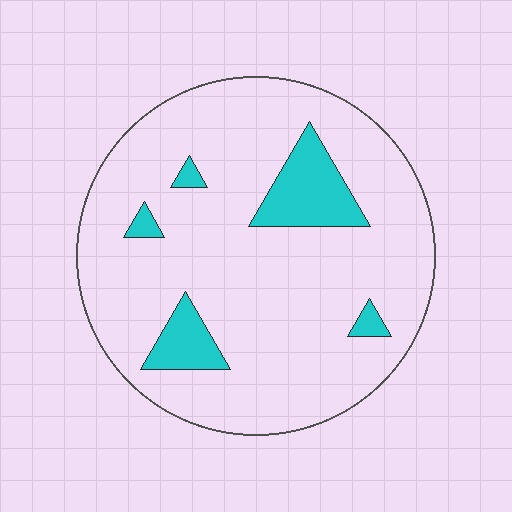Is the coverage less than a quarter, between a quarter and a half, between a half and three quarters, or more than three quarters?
Less than a quarter.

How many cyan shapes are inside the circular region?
5.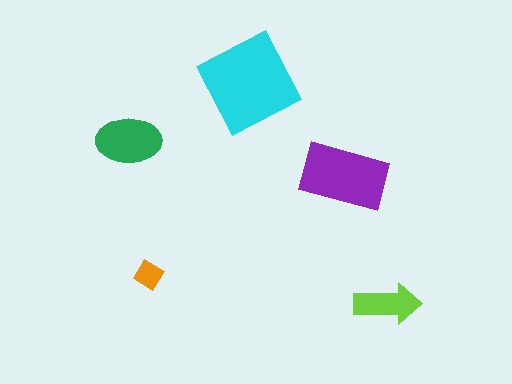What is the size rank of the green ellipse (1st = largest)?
3rd.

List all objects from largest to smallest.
The cyan square, the purple rectangle, the green ellipse, the lime arrow, the orange diamond.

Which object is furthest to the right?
The lime arrow is rightmost.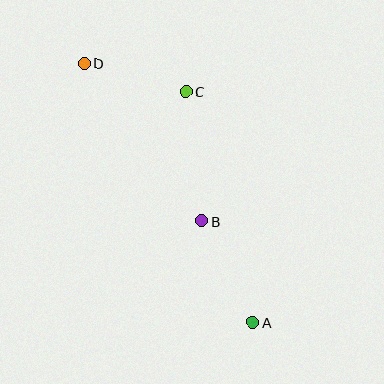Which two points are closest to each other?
Points C and D are closest to each other.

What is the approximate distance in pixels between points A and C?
The distance between A and C is approximately 240 pixels.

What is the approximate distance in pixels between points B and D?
The distance between B and D is approximately 197 pixels.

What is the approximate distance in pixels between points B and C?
The distance between B and C is approximately 131 pixels.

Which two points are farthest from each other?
Points A and D are farthest from each other.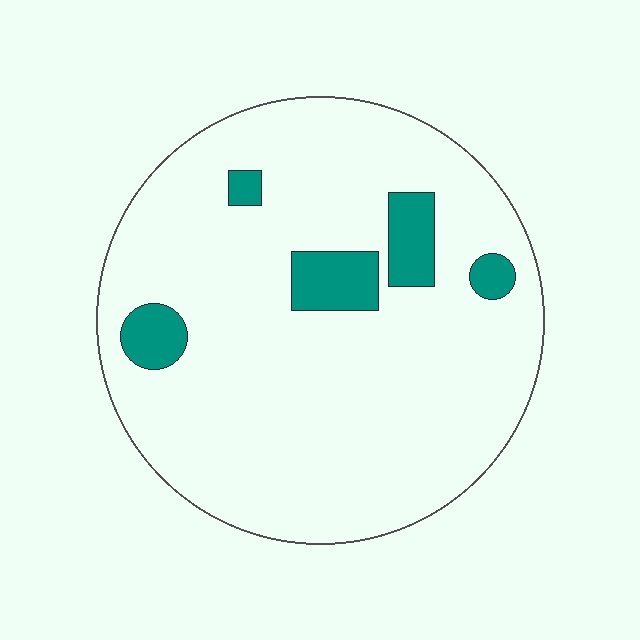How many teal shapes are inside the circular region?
5.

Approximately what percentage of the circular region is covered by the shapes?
Approximately 10%.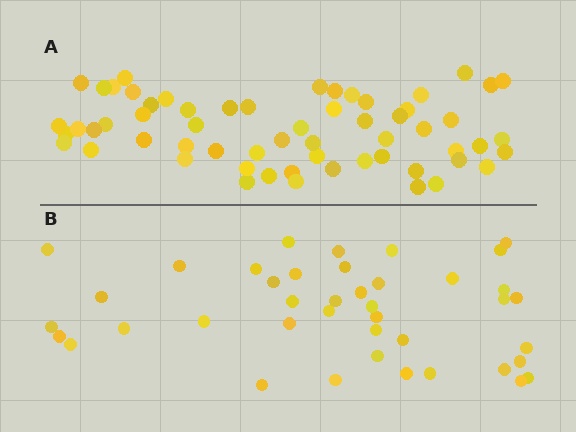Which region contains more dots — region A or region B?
Region A (the top region) has more dots.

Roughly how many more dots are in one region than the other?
Region A has approximately 20 more dots than region B.